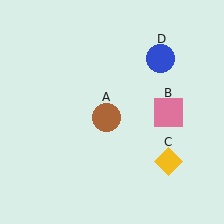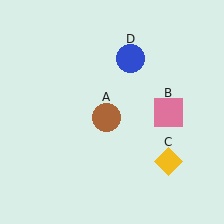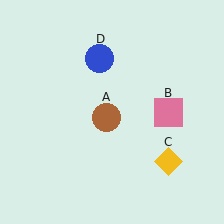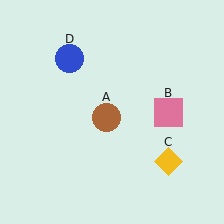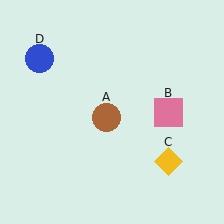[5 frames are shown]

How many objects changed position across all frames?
1 object changed position: blue circle (object D).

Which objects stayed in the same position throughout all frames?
Brown circle (object A) and pink square (object B) and yellow diamond (object C) remained stationary.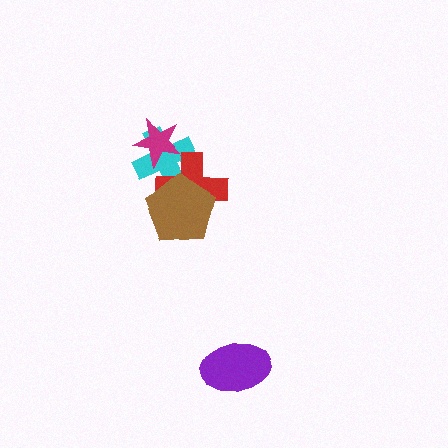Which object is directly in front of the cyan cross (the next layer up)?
The magenta star is directly in front of the cyan cross.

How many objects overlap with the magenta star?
1 object overlaps with the magenta star.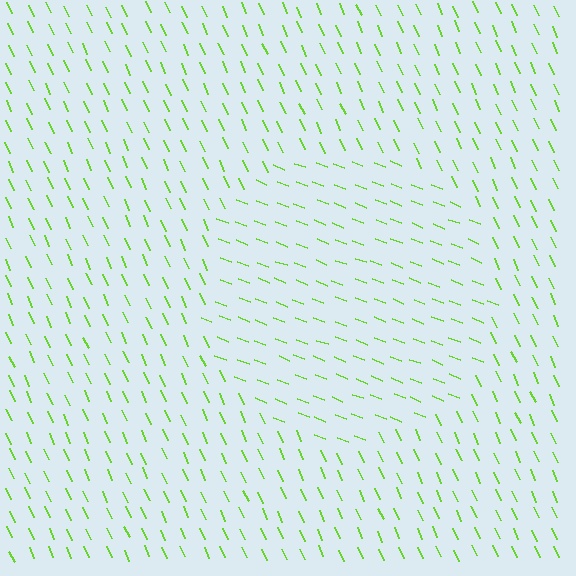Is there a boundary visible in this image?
Yes, there is a texture boundary formed by a change in line orientation.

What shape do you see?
I see a circle.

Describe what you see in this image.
The image is filled with small lime line segments. A circle region in the image has lines oriented differently from the surrounding lines, creating a visible texture boundary.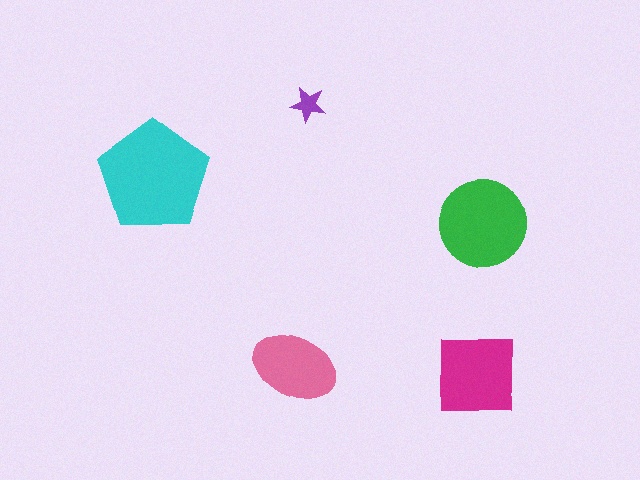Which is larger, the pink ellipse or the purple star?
The pink ellipse.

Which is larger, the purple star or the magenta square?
The magenta square.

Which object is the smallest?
The purple star.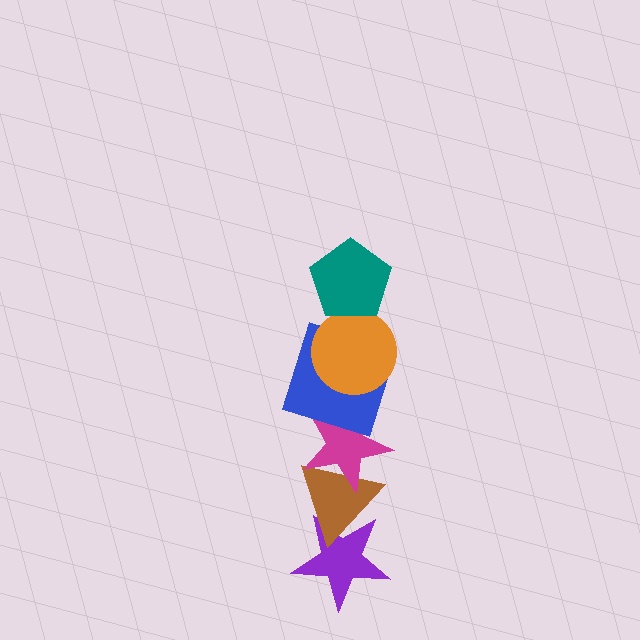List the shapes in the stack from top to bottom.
From top to bottom: the teal pentagon, the orange circle, the blue square, the magenta star, the brown triangle, the purple star.